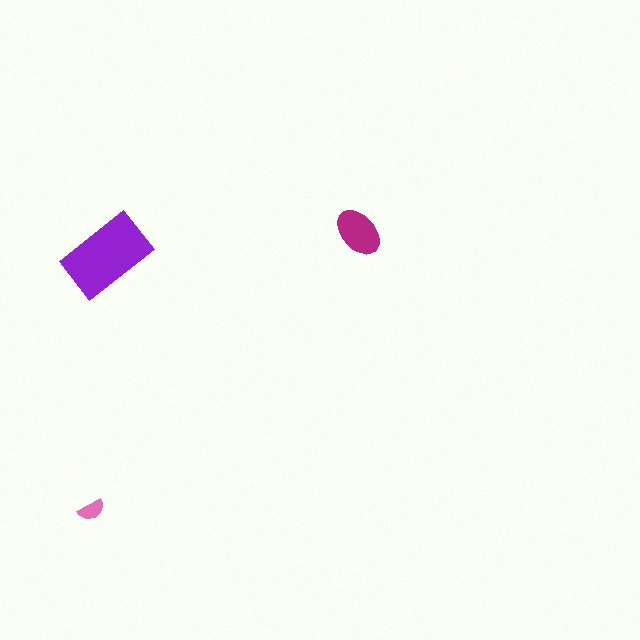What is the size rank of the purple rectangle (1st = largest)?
1st.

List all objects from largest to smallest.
The purple rectangle, the magenta ellipse, the pink semicircle.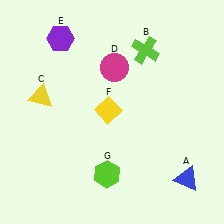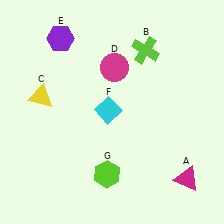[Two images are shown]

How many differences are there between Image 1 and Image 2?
There are 2 differences between the two images.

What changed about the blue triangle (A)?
In Image 1, A is blue. In Image 2, it changed to magenta.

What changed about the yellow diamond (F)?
In Image 1, F is yellow. In Image 2, it changed to cyan.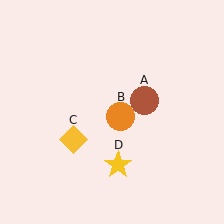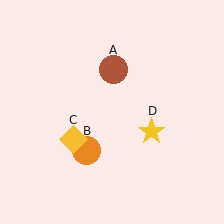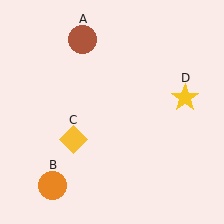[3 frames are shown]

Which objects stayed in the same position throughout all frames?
Yellow diamond (object C) remained stationary.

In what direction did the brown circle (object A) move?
The brown circle (object A) moved up and to the left.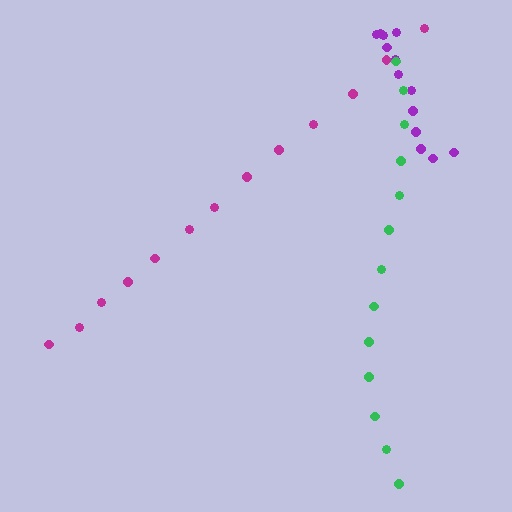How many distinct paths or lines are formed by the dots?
There are 3 distinct paths.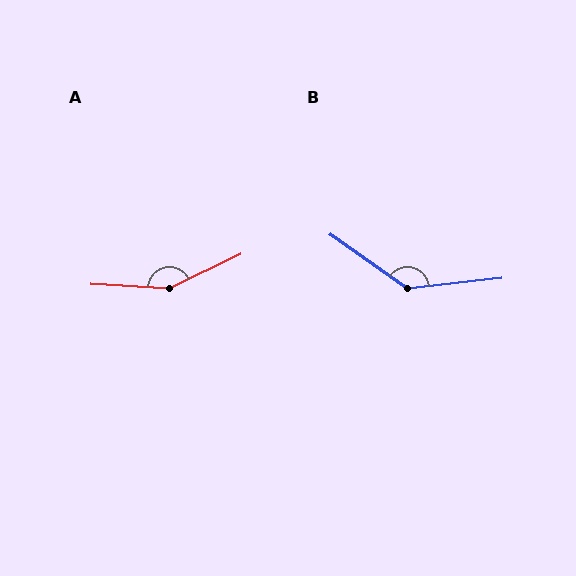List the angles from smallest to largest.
B (138°), A (151°).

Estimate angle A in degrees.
Approximately 151 degrees.